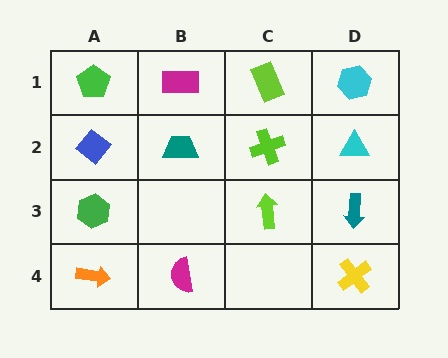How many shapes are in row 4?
3 shapes.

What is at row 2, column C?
A lime cross.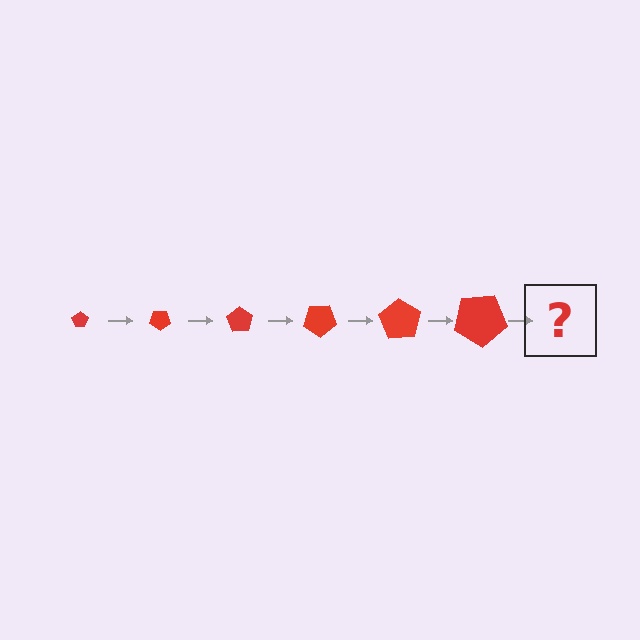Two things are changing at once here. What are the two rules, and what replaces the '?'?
The two rules are that the pentagon grows larger each step and it rotates 35 degrees each step. The '?' should be a pentagon, larger than the previous one and rotated 210 degrees from the start.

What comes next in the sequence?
The next element should be a pentagon, larger than the previous one and rotated 210 degrees from the start.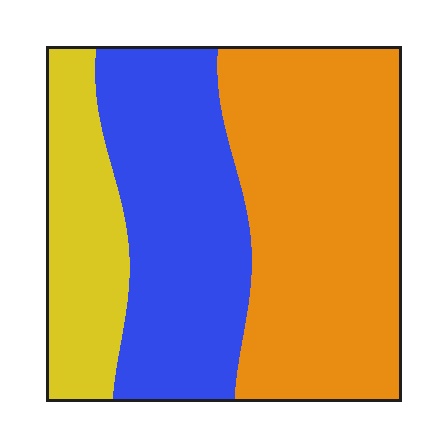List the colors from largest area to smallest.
From largest to smallest: orange, blue, yellow.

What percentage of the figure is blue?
Blue covers 34% of the figure.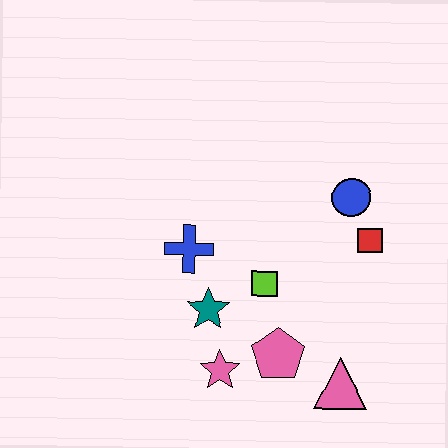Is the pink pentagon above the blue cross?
No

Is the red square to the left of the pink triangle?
No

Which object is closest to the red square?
The blue circle is closest to the red square.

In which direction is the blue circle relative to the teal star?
The blue circle is to the right of the teal star.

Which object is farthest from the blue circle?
The pink star is farthest from the blue circle.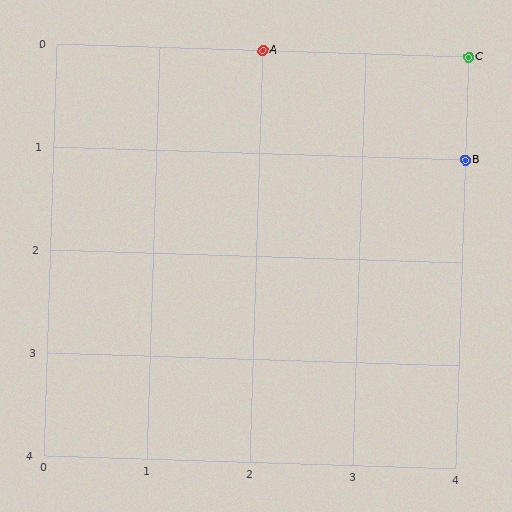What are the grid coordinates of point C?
Point C is at grid coordinates (4, 0).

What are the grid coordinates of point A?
Point A is at grid coordinates (2, 0).